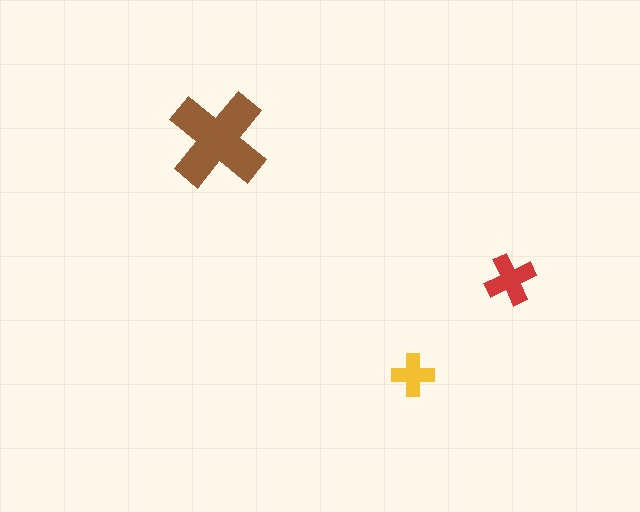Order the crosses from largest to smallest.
the brown one, the red one, the yellow one.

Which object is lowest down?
The yellow cross is bottommost.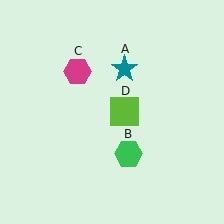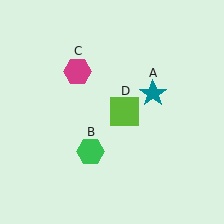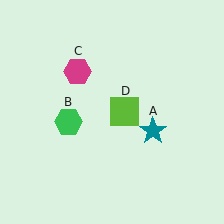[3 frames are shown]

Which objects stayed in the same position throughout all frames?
Magenta hexagon (object C) and lime square (object D) remained stationary.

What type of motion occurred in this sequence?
The teal star (object A), green hexagon (object B) rotated clockwise around the center of the scene.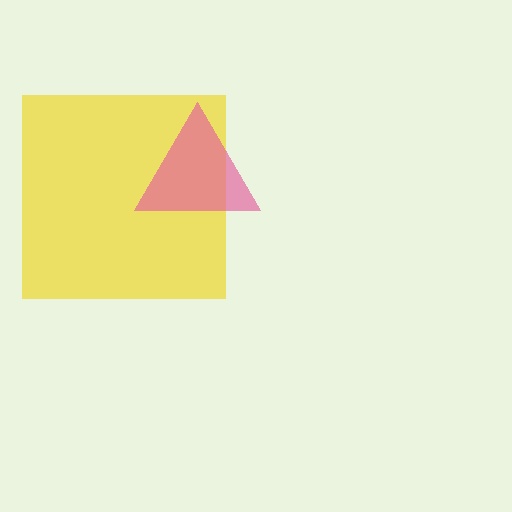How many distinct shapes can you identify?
There are 2 distinct shapes: a yellow square, a pink triangle.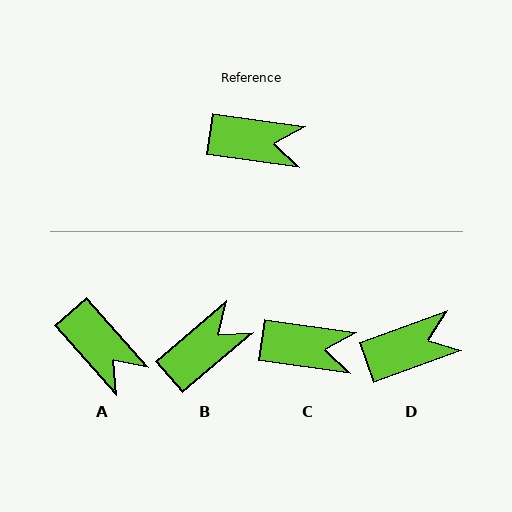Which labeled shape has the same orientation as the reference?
C.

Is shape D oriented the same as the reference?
No, it is off by about 28 degrees.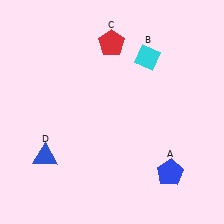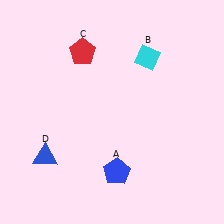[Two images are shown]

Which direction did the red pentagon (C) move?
The red pentagon (C) moved left.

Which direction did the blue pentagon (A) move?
The blue pentagon (A) moved left.